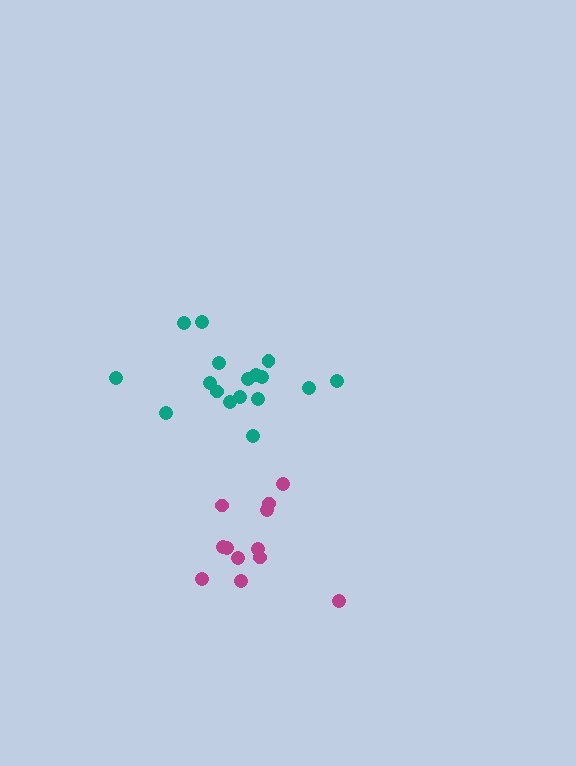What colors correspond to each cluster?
The clusters are colored: magenta, teal.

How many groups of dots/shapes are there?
There are 2 groups.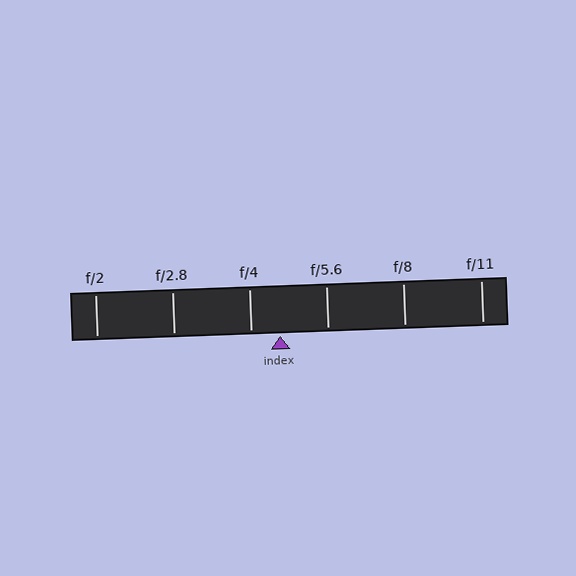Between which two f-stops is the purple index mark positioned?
The index mark is between f/4 and f/5.6.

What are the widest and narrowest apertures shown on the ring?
The widest aperture shown is f/2 and the narrowest is f/11.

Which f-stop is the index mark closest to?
The index mark is closest to f/4.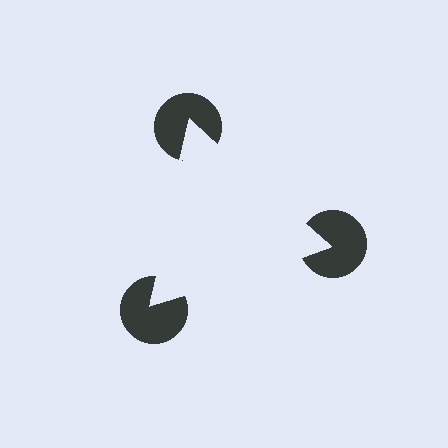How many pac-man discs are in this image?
There are 3 — one at each vertex of the illusory triangle.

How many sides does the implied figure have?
3 sides.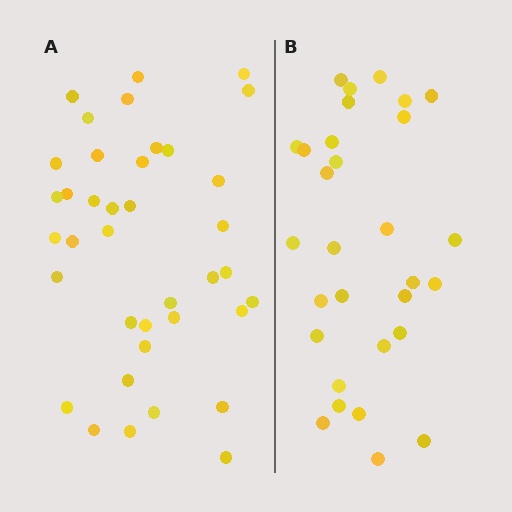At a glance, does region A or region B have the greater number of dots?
Region A (the left region) has more dots.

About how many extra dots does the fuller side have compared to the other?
Region A has roughly 8 or so more dots than region B.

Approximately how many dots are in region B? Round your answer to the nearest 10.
About 30 dots.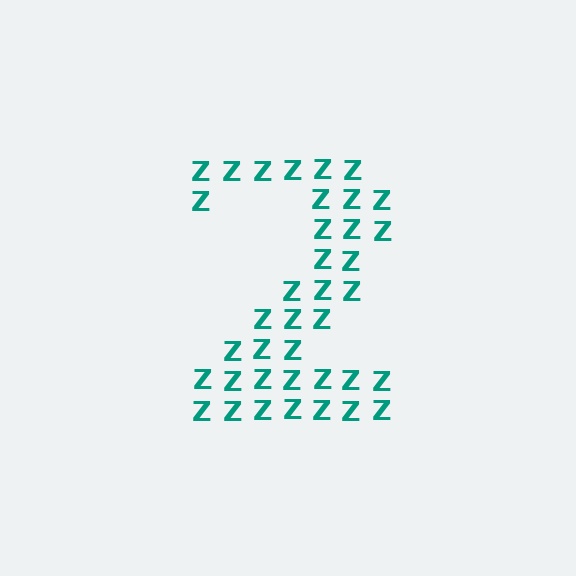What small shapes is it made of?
It is made of small letter Z's.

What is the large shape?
The large shape is the digit 2.